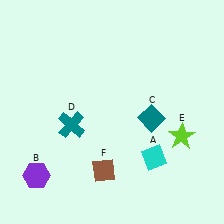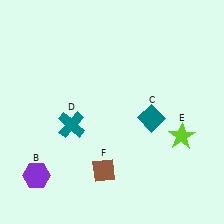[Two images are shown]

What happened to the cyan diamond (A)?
The cyan diamond (A) was removed in Image 2. It was in the bottom-right area of Image 1.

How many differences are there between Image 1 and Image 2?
There is 1 difference between the two images.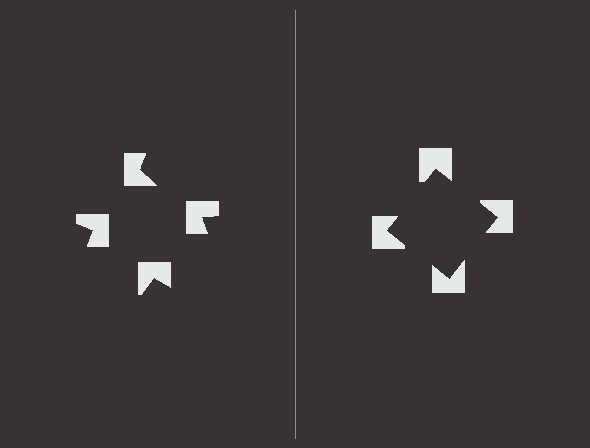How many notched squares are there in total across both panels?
8 — 4 on each side.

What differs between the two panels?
The notched squares are positioned identically on both sides; only the wedge orientations differ. On the right they align to a square; on the left they are misaligned.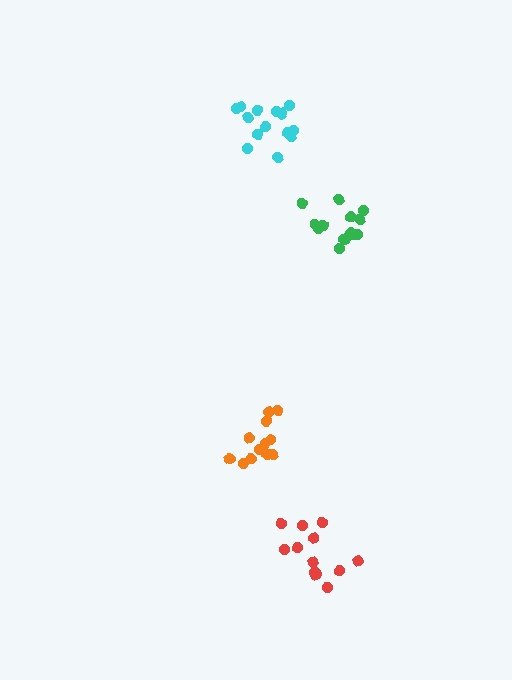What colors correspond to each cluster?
The clusters are colored: orange, green, cyan, red.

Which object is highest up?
The cyan cluster is topmost.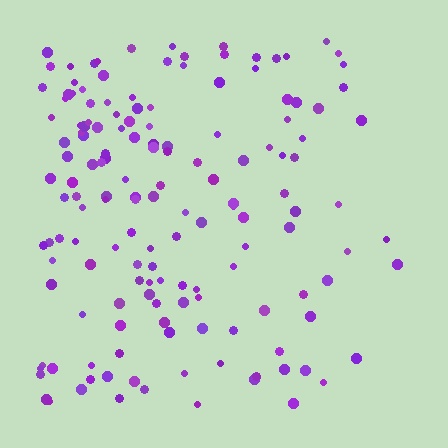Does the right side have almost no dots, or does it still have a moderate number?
Still a moderate number, just noticeably fewer than the left.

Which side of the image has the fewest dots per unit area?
The right.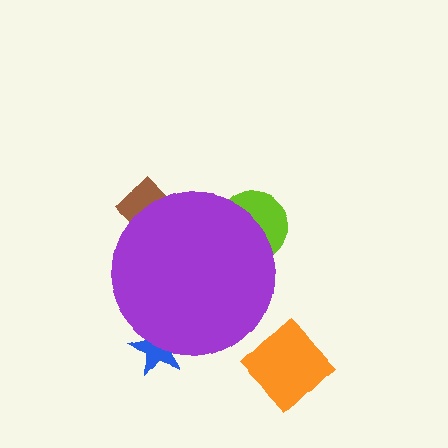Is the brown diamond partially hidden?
Yes, the brown diamond is partially hidden behind the purple circle.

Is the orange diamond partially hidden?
No, the orange diamond is fully visible.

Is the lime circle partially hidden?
Yes, the lime circle is partially hidden behind the purple circle.